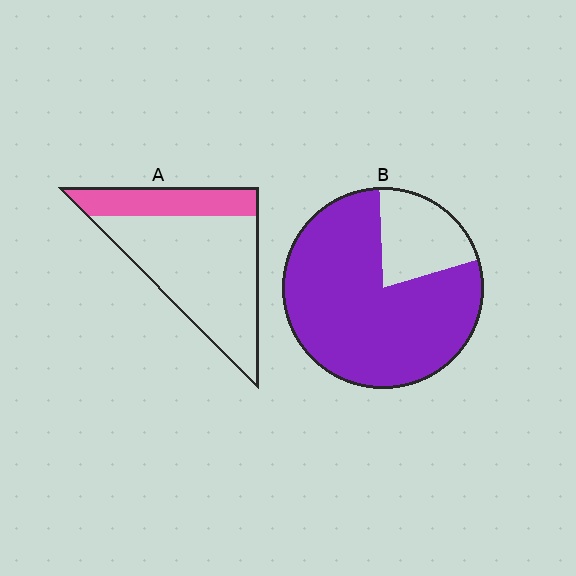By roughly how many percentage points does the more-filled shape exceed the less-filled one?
By roughly 55 percentage points (B over A).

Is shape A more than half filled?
No.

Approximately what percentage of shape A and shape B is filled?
A is approximately 25% and B is approximately 80%.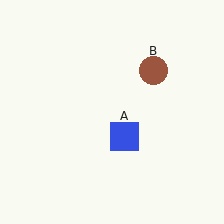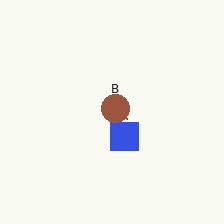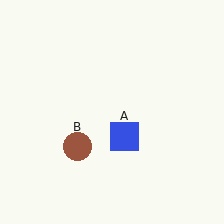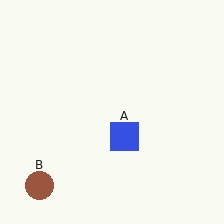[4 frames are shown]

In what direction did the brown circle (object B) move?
The brown circle (object B) moved down and to the left.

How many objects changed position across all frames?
1 object changed position: brown circle (object B).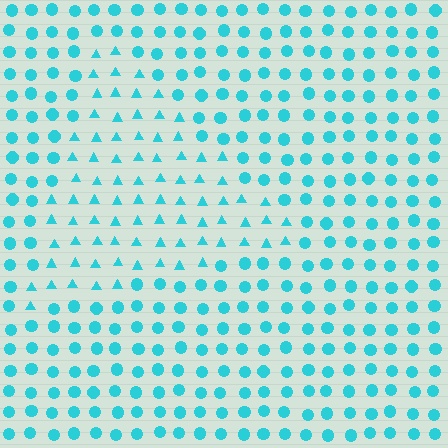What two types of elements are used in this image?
The image uses triangles inside the triangle region and circles outside it.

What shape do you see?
I see a triangle.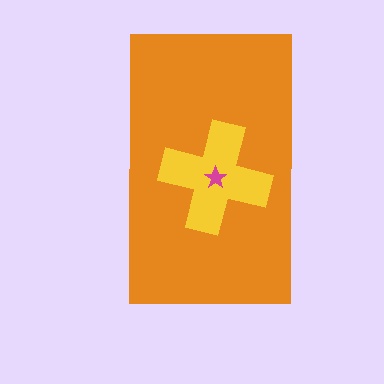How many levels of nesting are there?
3.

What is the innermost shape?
The magenta star.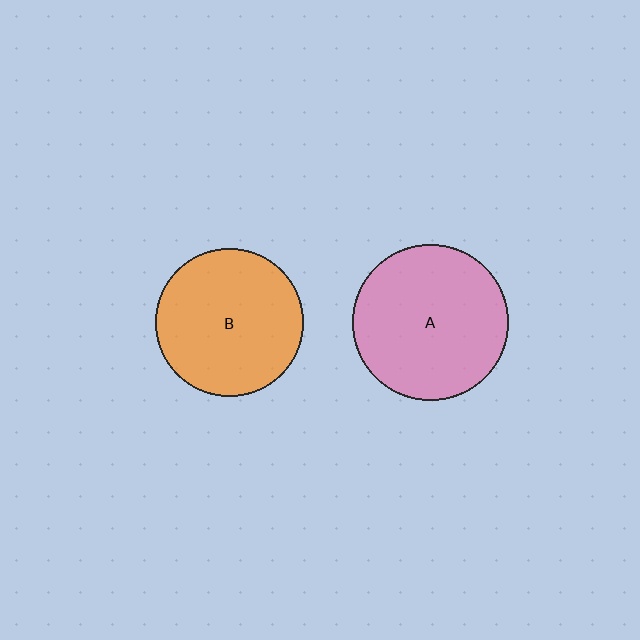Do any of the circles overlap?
No, none of the circles overlap.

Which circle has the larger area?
Circle A (pink).